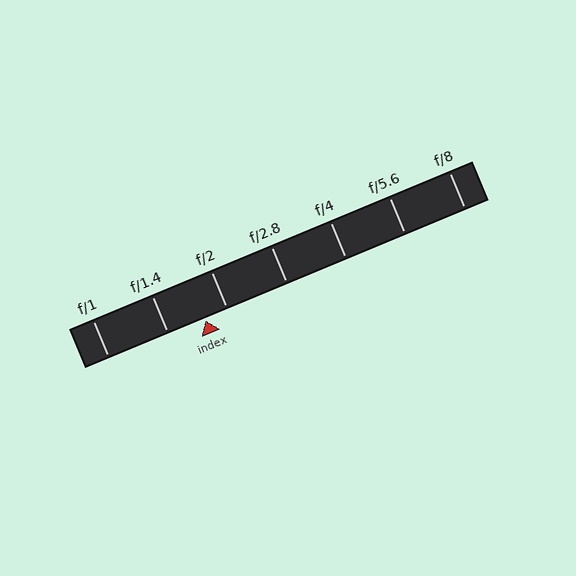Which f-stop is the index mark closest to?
The index mark is closest to f/2.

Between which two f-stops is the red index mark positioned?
The index mark is between f/1.4 and f/2.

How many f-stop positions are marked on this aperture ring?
There are 7 f-stop positions marked.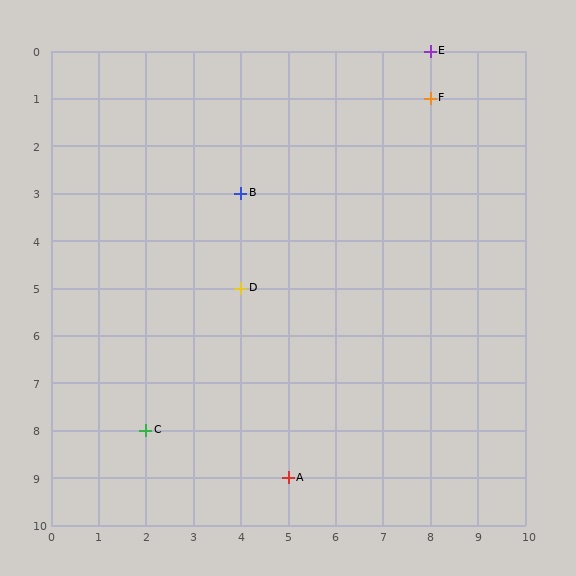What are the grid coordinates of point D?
Point D is at grid coordinates (4, 5).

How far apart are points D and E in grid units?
Points D and E are 4 columns and 5 rows apart (about 6.4 grid units diagonally).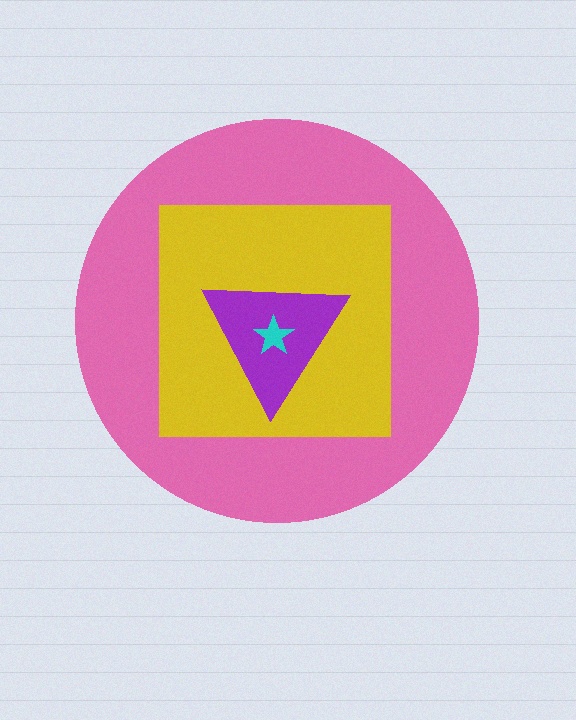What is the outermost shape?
The pink circle.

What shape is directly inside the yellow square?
The purple triangle.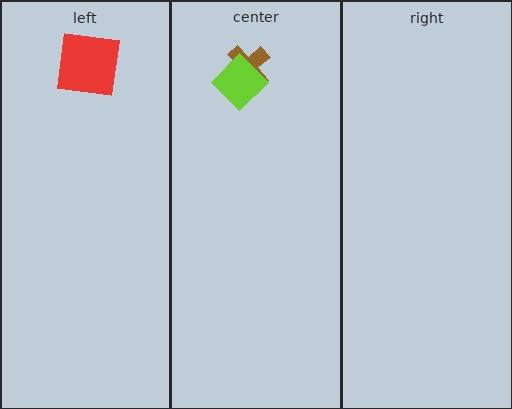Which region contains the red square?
The left region.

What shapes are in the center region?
The brown cross, the lime diamond.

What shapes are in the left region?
The red square.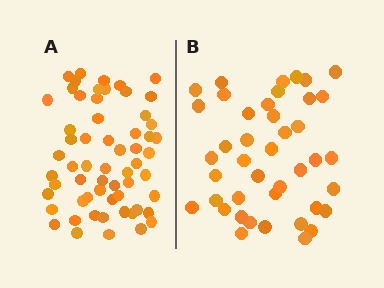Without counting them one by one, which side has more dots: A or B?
Region A (the left region) has more dots.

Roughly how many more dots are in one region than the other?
Region A has approximately 20 more dots than region B.